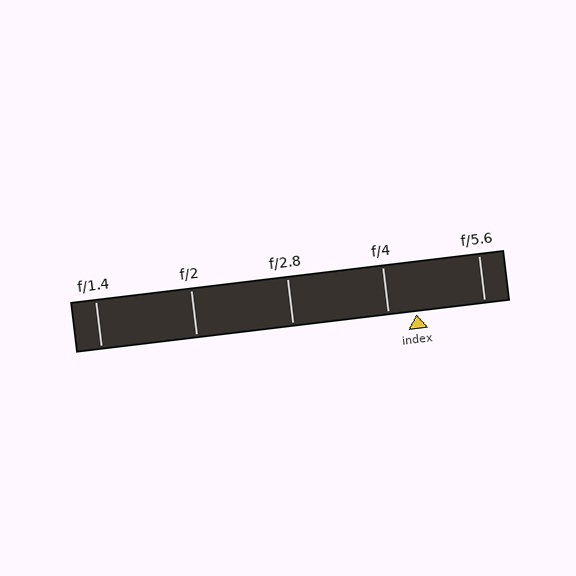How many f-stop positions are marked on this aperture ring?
There are 5 f-stop positions marked.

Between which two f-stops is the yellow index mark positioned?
The index mark is between f/4 and f/5.6.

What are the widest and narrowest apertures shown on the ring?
The widest aperture shown is f/1.4 and the narrowest is f/5.6.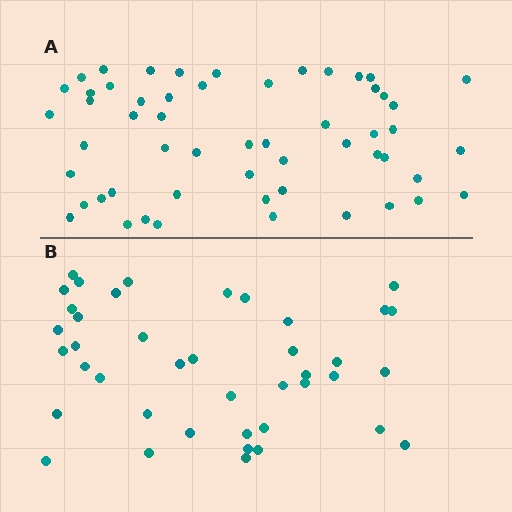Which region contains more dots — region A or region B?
Region A (the top region) has more dots.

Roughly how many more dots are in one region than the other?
Region A has approximately 15 more dots than region B.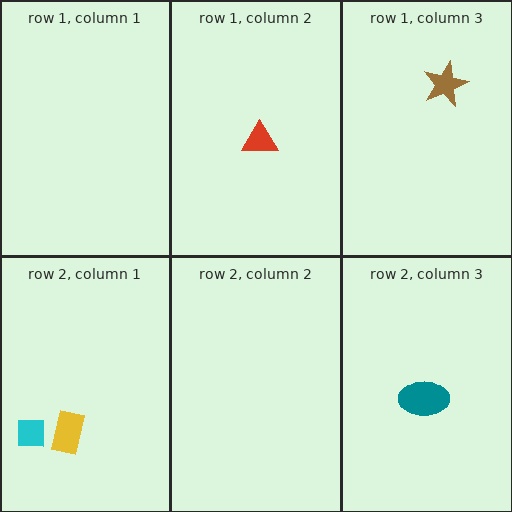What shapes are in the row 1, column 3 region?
The brown star.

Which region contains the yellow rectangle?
The row 2, column 1 region.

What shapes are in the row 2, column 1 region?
The yellow rectangle, the cyan square.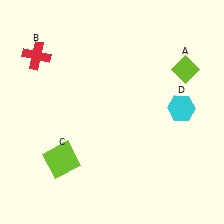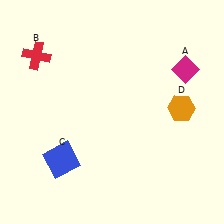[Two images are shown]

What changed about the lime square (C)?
In Image 1, C is lime. In Image 2, it changed to blue.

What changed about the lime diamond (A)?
In Image 1, A is lime. In Image 2, it changed to magenta.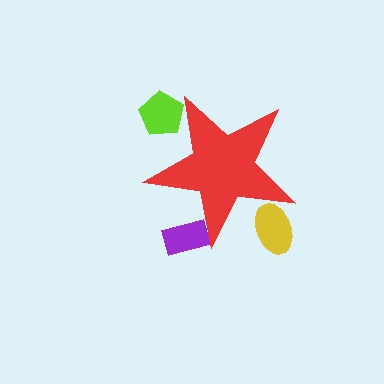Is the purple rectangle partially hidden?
Yes, the purple rectangle is partially hidden behind the red star.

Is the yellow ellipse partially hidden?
Yes, the yellow ellipse is partially hidden behind the red star.